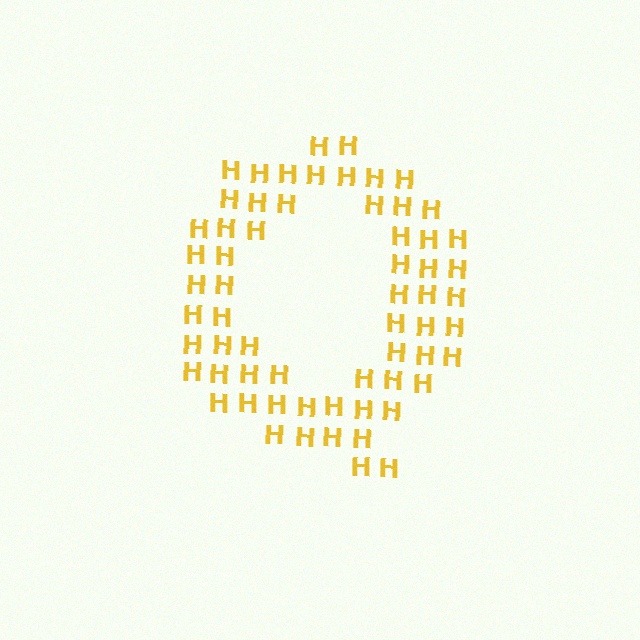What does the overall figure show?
The overall figure shows the letter Q.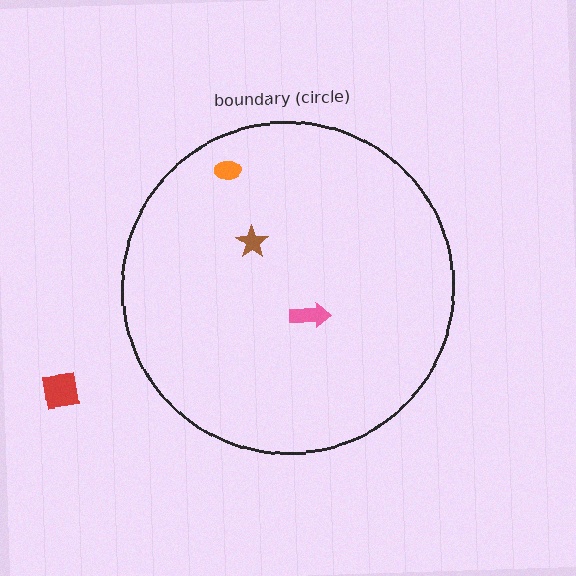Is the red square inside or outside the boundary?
Outside.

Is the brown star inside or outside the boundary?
Inside.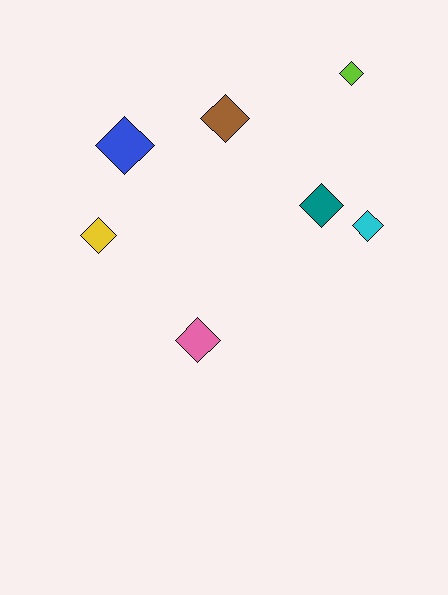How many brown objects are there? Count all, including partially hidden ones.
There is 1 brown object.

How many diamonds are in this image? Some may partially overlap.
There are 7 diamonds.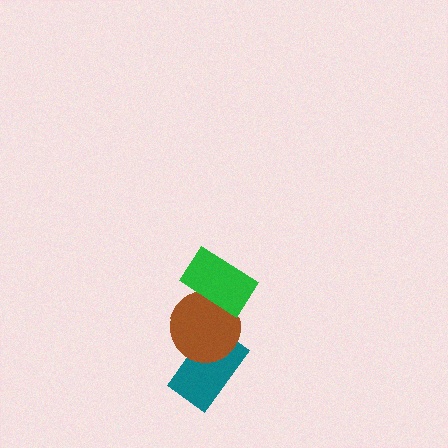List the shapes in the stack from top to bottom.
From top to bottom: the green rectangle, the brown circle, the teal rectangle.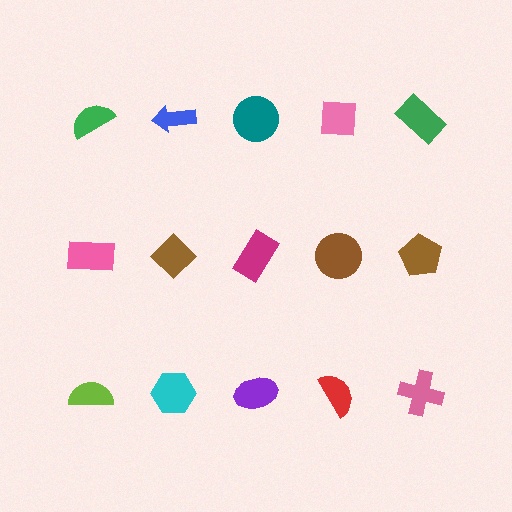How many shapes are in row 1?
5 shapes.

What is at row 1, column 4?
A pink square.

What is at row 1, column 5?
A green rectangle.